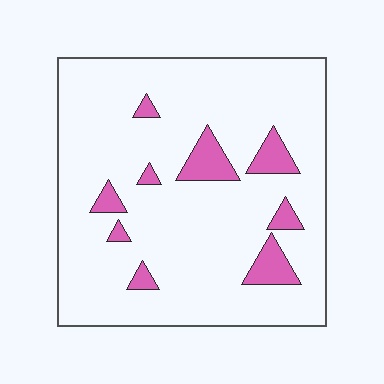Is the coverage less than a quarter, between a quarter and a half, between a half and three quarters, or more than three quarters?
Less than a quarter.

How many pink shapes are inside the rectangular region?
9.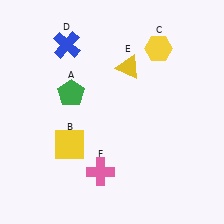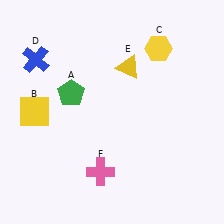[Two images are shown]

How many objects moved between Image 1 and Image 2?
2 objects moved between the two images.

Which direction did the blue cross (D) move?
The blue cross (D) moved left.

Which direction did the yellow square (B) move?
The yellow square (B) moved left.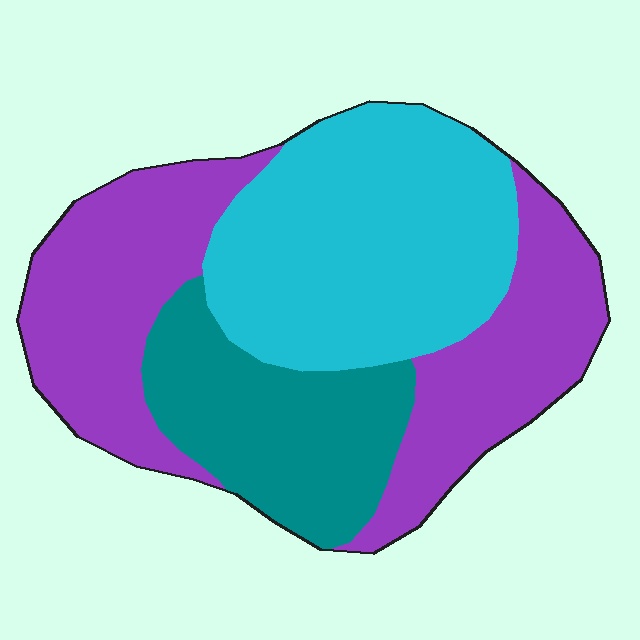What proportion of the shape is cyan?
Cyan covers 36% of the shape.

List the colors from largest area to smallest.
From largest to smallest: purple, cyan, teal.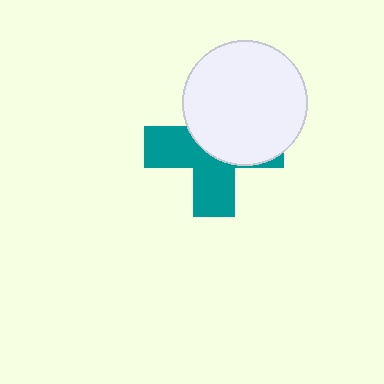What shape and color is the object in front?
The object in front is a white circle.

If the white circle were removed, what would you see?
You would see the complete teal cross.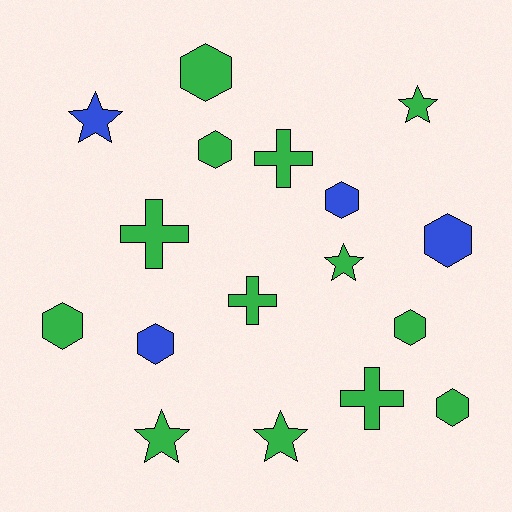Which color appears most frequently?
Green, with 13 objects.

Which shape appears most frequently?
Hexagon, with 8 objects.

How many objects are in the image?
There are 17 objects.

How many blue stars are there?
There is 1 blue star.